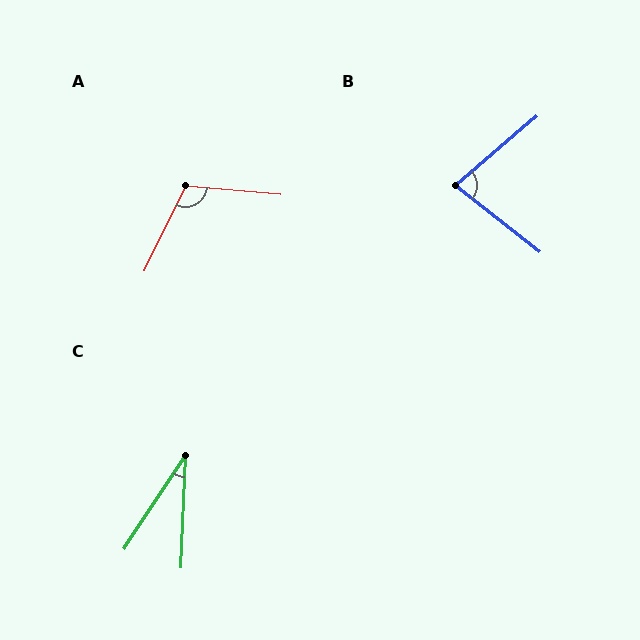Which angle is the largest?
A, at approximately 111 degrees.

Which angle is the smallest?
C, at approximately 31 degrees.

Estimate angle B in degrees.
Approximately 79 degrees.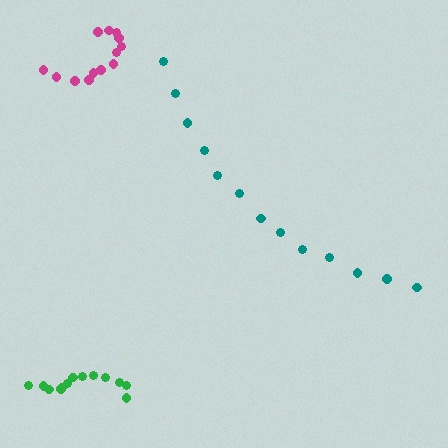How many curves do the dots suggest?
There are 3 distinct paths.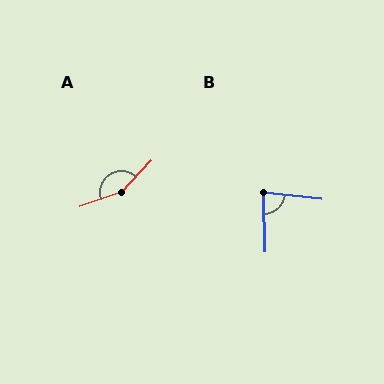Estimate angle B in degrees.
Approximately 82 degrees.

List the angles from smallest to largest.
B (82°), A (153°).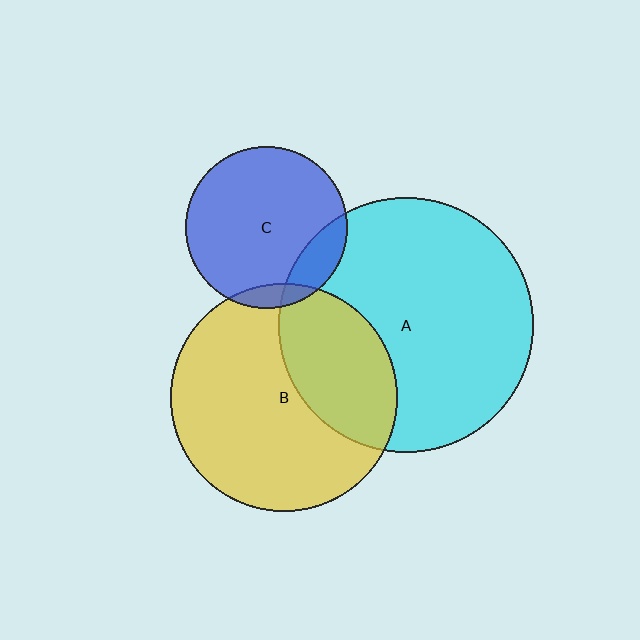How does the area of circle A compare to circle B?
Approximately 1.3 times.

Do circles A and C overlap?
Yes.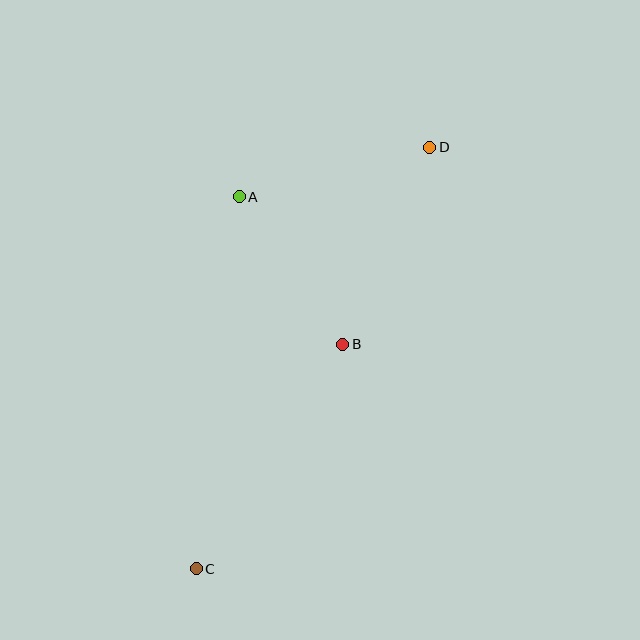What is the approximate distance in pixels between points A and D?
The distance between A and D is approximately 196 pixels.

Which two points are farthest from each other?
Points C and D are farthest from each other.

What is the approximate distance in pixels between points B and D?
The distance between B and D is approximately 215 pixels.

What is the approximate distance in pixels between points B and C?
The distance between B and C is approximately 268 pixels.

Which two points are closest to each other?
Points A and B are closest to each other.